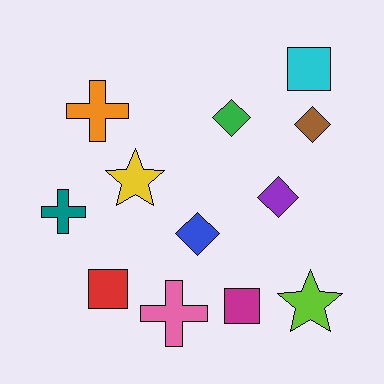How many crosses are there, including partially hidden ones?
There are 3 crosses.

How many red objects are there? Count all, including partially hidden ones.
There is 1 red object.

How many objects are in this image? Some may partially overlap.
There are 12 objects.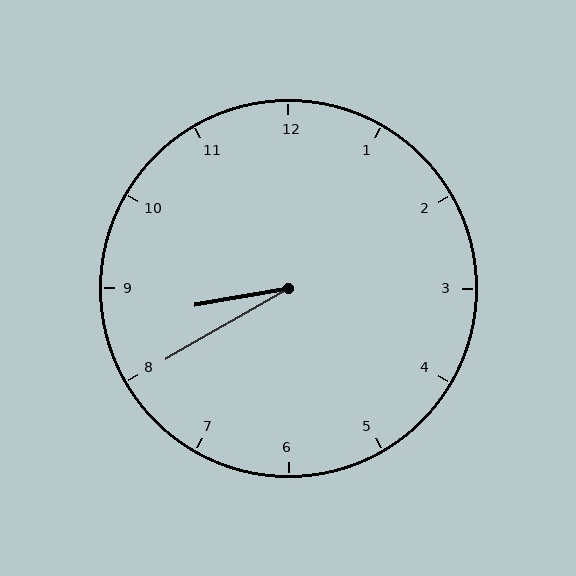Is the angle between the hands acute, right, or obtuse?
It is acute.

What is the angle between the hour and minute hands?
Approximately 20 degrees.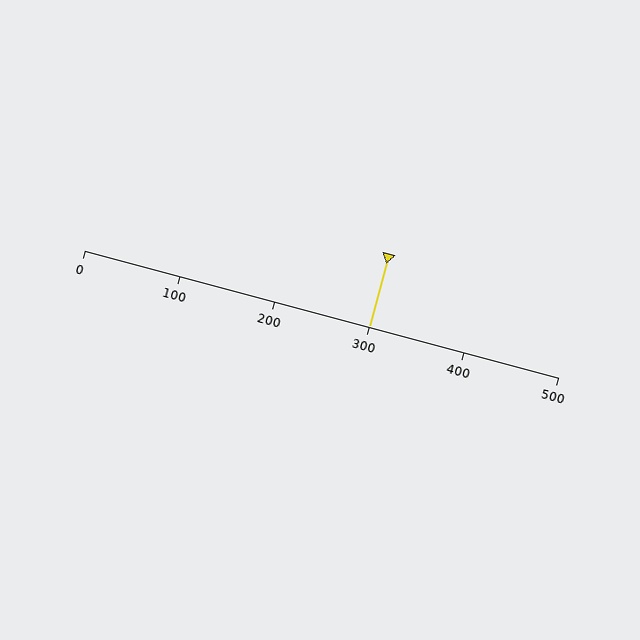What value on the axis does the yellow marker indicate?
The marker indicates approximately 300.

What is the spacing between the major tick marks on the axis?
The major ticks are spaced 100 apart.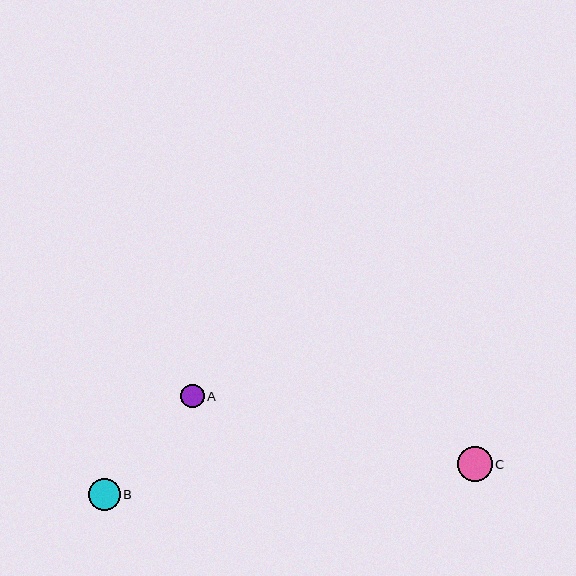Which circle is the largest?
Circle C is the largest with a size of approximately 34 pixels.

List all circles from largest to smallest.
From largest to smallest: C, B, A.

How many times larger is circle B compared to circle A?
Circle B is approximately 1.3 times the size of circle A.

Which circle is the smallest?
Circle A is the smallest with a size of approximately 23 pixels.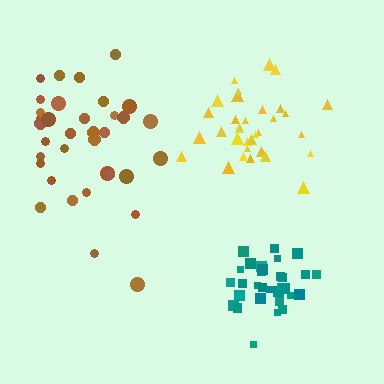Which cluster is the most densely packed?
Teal.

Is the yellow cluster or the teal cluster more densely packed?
Teal.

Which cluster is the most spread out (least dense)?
Brown.